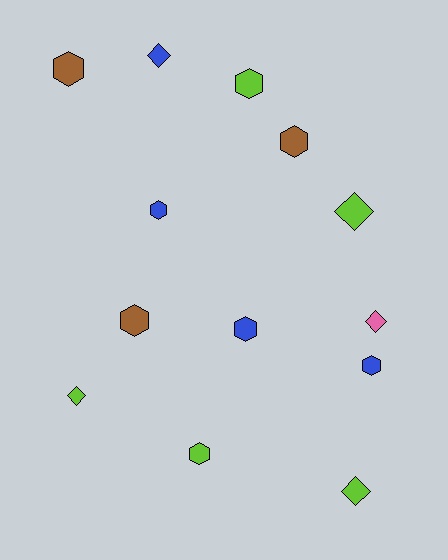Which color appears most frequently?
Lime, with 5 objects.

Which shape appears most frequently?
Hexagon, with 8 objects.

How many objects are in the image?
There are 13 objects.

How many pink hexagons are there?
There are no pink hexagons.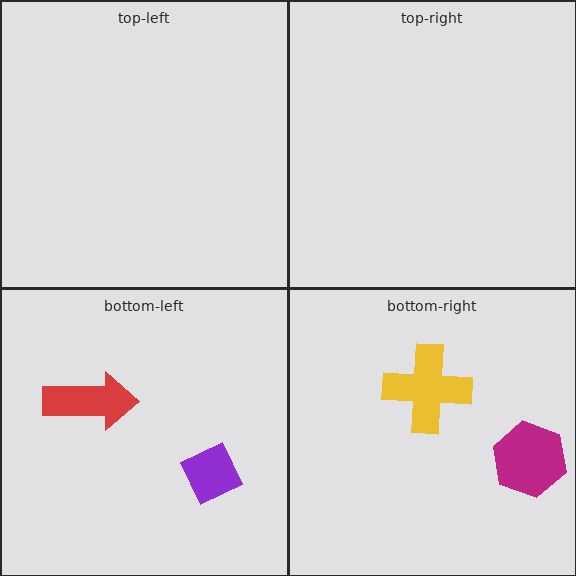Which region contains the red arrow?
The bottom-left region.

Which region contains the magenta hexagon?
The bottom-right region.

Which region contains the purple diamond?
The bottom-left region.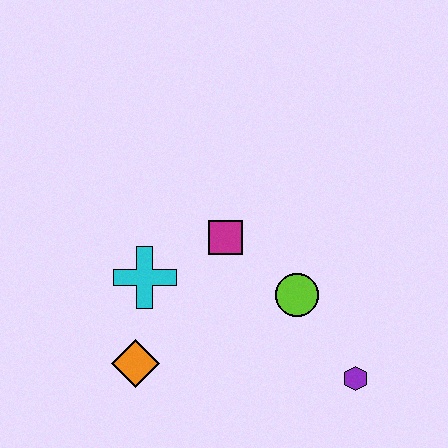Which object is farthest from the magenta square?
The purple hexagon is farthest from the magenta square.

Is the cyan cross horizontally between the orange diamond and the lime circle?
Yes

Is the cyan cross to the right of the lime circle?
No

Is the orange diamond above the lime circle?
No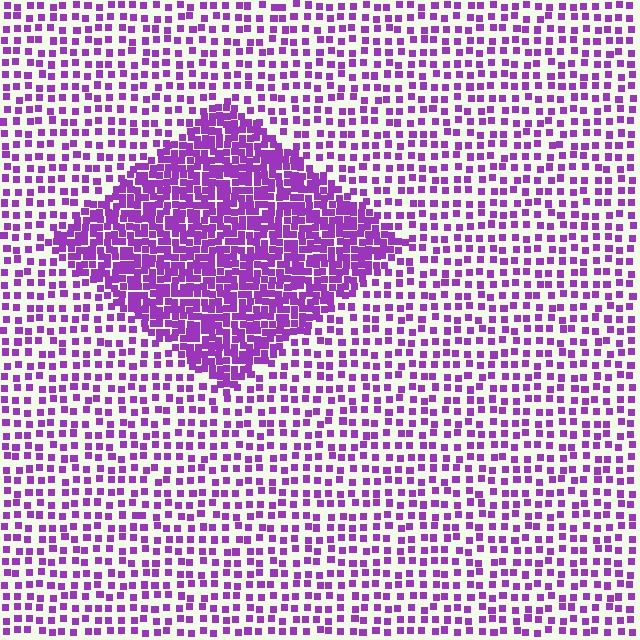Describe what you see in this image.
The image contains small purple elements arranged at two different densities. A diamond-shaped region is visible where the elements are more densely packed than the surrounding area.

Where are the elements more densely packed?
The elements are more densely packed inside the diamond boundary.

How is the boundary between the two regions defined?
The boundary is defined by a change in element density (approximately 2.4x ratio). All elements are the same color, size, and shape.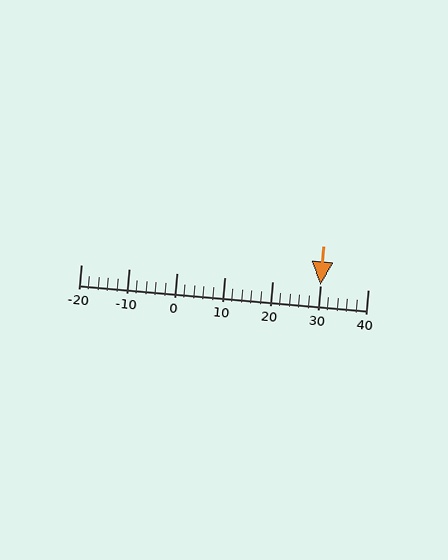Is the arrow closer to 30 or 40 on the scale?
The arrow is closer to 30.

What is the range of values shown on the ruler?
The ruler shows values from -20 to 40.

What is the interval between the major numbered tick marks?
The major tick marks are spaced 10 units apart.